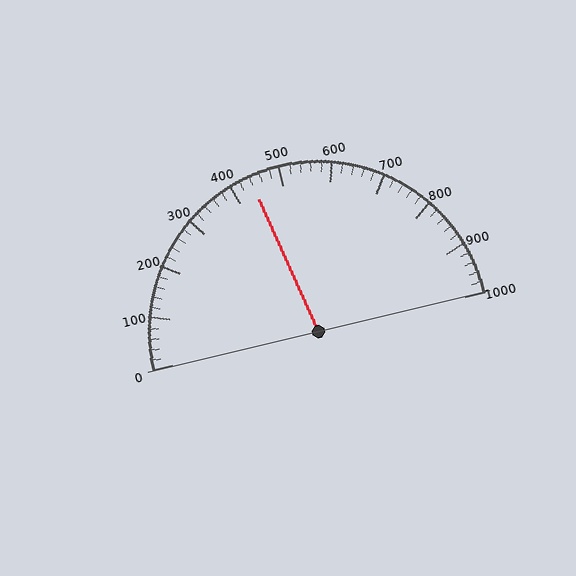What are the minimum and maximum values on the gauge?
The gauge ranges from 0 to 1000.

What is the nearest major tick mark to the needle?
The nearest major tick mark is 400.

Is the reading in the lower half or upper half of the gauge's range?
The reading is in the lower half of the range (0 to 1000).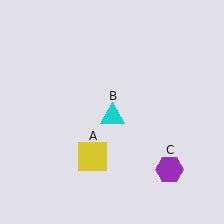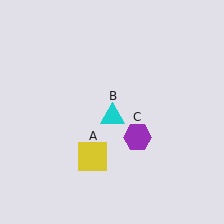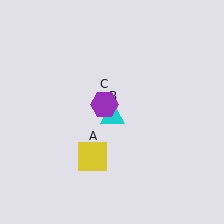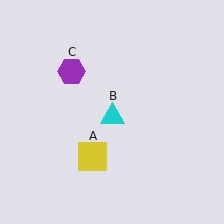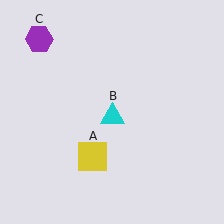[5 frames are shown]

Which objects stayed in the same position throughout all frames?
Yellow square (object A) and cyan triangle (object B) remained stationary.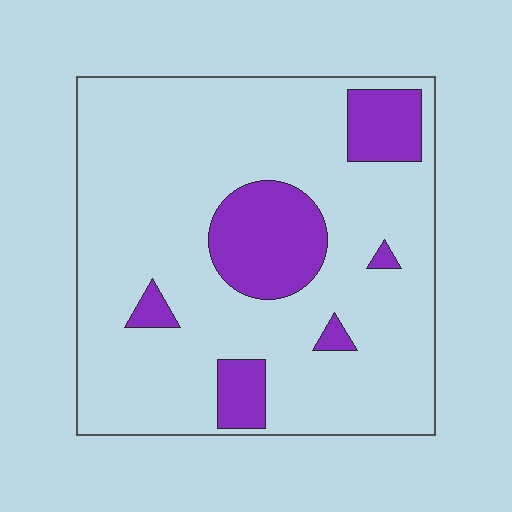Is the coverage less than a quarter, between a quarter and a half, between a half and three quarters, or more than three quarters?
Less than a quarter.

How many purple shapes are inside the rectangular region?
6.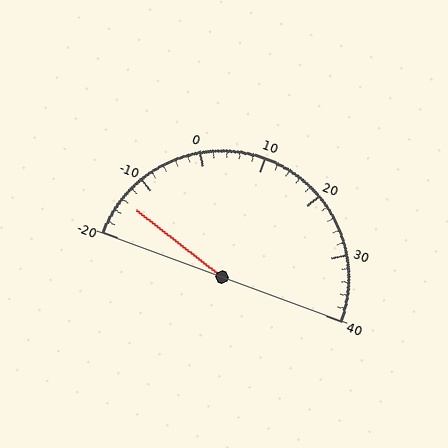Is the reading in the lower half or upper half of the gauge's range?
The reading is in the lower half of the range (-20 to 40).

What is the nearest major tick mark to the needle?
The nearest major tick mark is -10.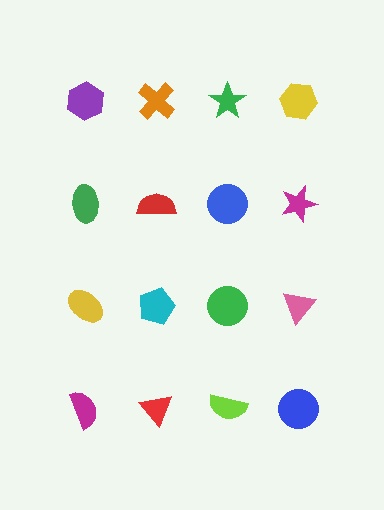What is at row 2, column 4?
A magenta star.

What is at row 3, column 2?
A cyan pentagon.